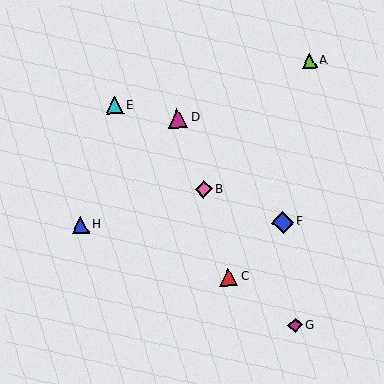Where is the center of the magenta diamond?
The center of the magenta diamond is at (295, 325).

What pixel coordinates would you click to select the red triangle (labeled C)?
Click at (228, 277) to select the red triangle C.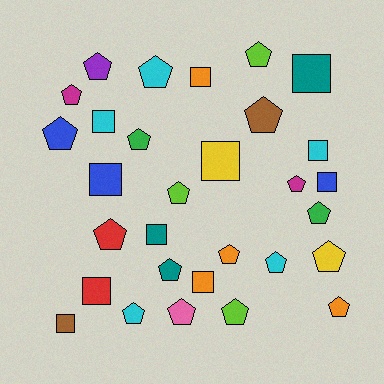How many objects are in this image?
There are 30 objects.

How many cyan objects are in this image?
There are 5 cyan objects.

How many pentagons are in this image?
There are 19 pentagons.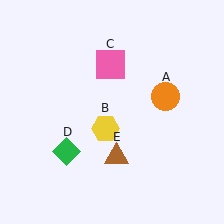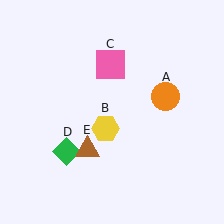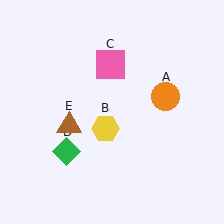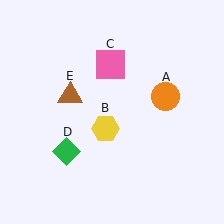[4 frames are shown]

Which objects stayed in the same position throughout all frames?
Orange circle (object A) and yellow hexagon (object B) and pink square (object C) and green diamond (object D) remained stationary.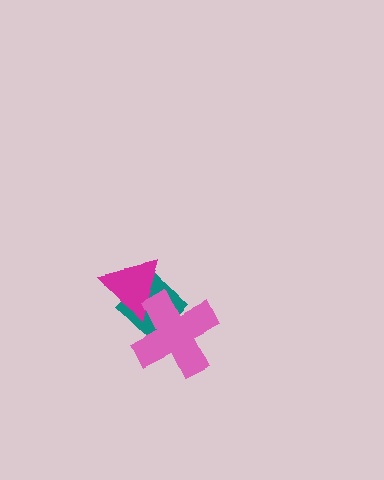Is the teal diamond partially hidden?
Yes, it is partially covered by another shape.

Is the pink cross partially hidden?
No, no other shape covers it.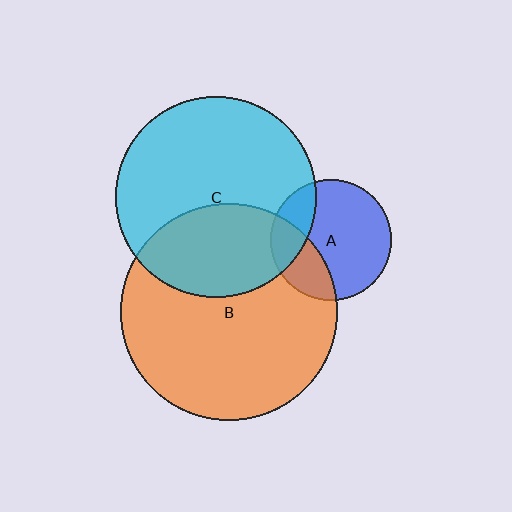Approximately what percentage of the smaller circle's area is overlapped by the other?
Approximately 30%.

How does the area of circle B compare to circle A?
Approximately 3.2 times.